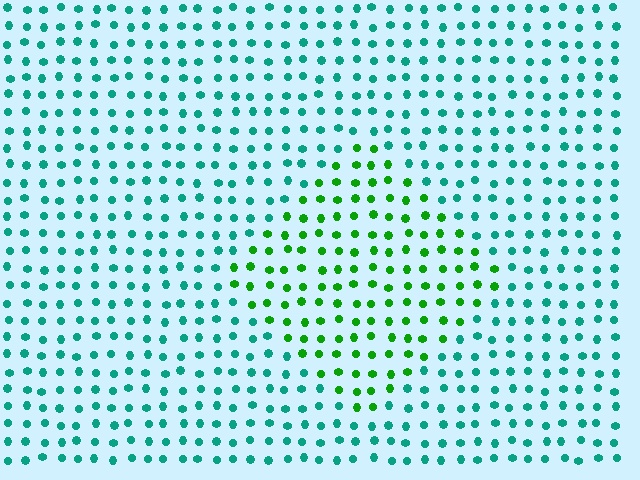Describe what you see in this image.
The image is filled with small teal elements in a uniform arrangement. A diamond-shaped region is visible where the elements are tinted to a slightly different hue, forming a subtle color boundary.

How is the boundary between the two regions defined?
The boundary is defined purely by a slight shift in hue (about 49 degrees). Spacing, size, and orientation are identical on both sides.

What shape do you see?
I see a diamond.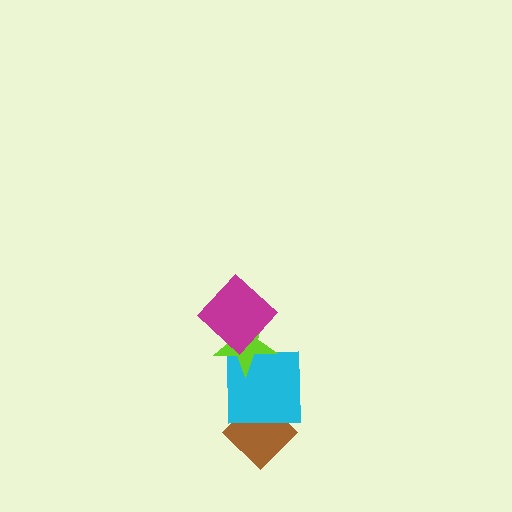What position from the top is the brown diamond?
The brown diamond is 4th from the top.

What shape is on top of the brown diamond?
The cyan square is on top of the brown diamond.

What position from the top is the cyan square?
The cyan square is 3rd from the top.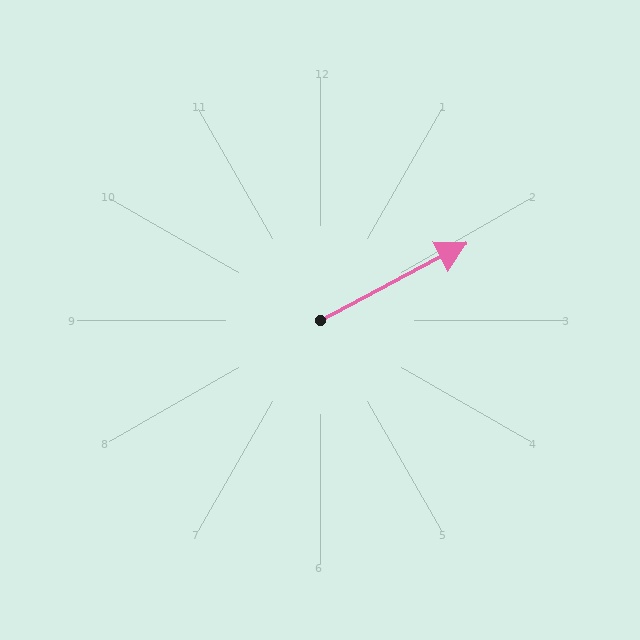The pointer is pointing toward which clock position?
Roughly 2 o'clock.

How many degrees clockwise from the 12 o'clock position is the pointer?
Approximately 62 degrees.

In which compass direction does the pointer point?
Northeast.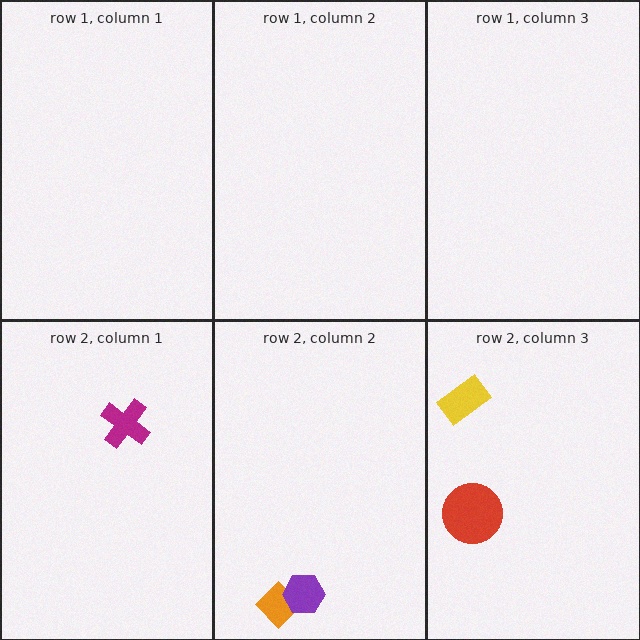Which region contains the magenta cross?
The row 2, column 1 region.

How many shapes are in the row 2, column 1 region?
1.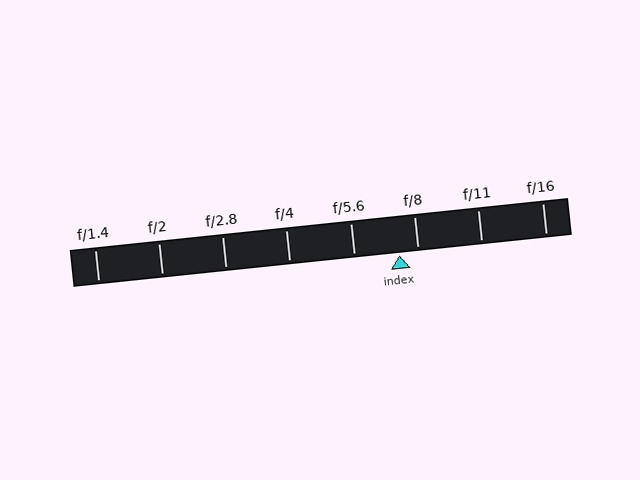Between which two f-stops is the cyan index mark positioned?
The index mark is between f/5.6 and f/8.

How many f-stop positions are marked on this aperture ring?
There are 8 f-stop positions marked.